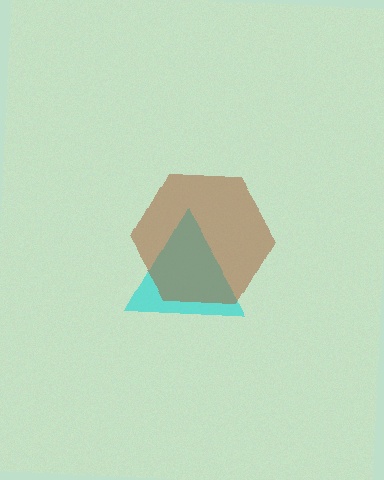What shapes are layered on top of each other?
The layered shapes are: a cyan triangle, a brown hexagon.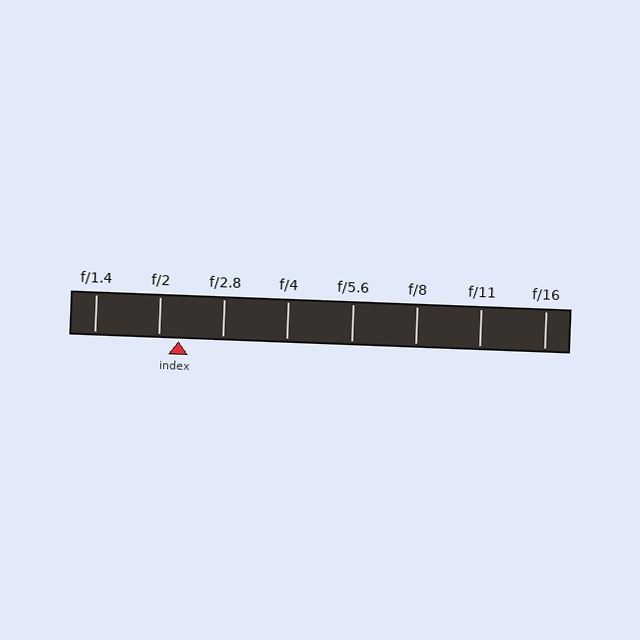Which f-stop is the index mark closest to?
The index mark is closest to f/2.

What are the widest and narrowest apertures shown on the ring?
The widest aperture shown is f/1.4 and the narrowest is f/16.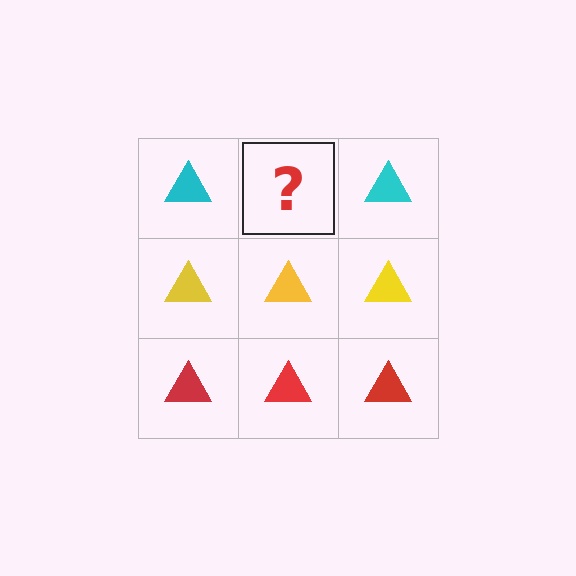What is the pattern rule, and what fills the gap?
The rule is that each row has a consistent color. The gap should be filled with a cyan triangle.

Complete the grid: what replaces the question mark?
The question mark should be replaced with a cyan triangle.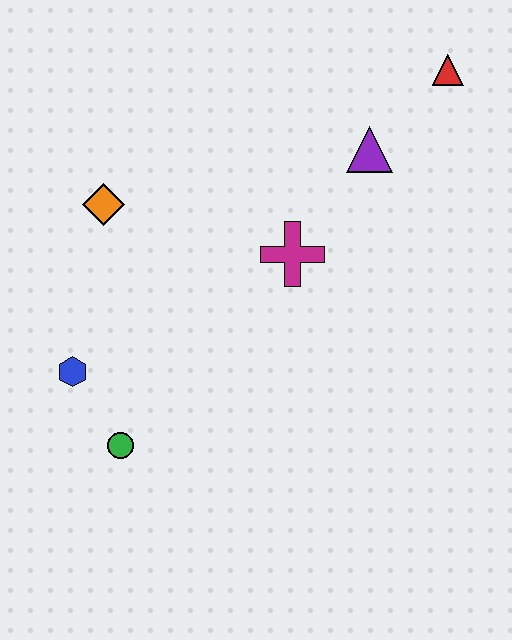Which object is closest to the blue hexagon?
The green circle is closest to the blue hexagon.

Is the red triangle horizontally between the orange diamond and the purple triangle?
No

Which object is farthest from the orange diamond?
The red triangle is farthest from the orange diamond.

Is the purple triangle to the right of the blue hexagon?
Yes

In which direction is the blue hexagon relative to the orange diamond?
The blue hexagon is below the orange diamond.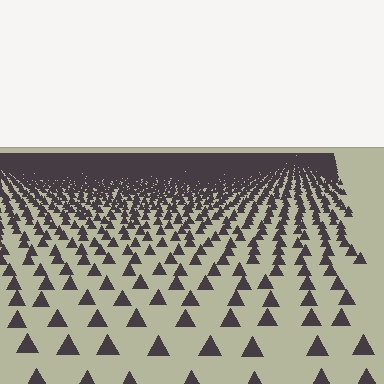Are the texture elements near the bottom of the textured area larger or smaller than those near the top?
Larger. Near the bottom, elements are closer to the viewer and appear at a bigger on-screen size.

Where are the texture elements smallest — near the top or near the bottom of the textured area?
Near the top.